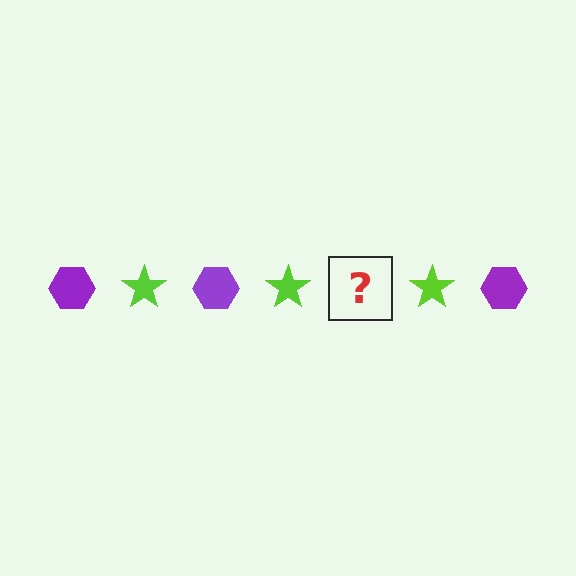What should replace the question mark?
The question mark should be replaced with a purple hexagon.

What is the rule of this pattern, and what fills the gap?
The rule is that the pattern alternates between purple hexagon and lime star. The gap should be filled with a purple hexagon.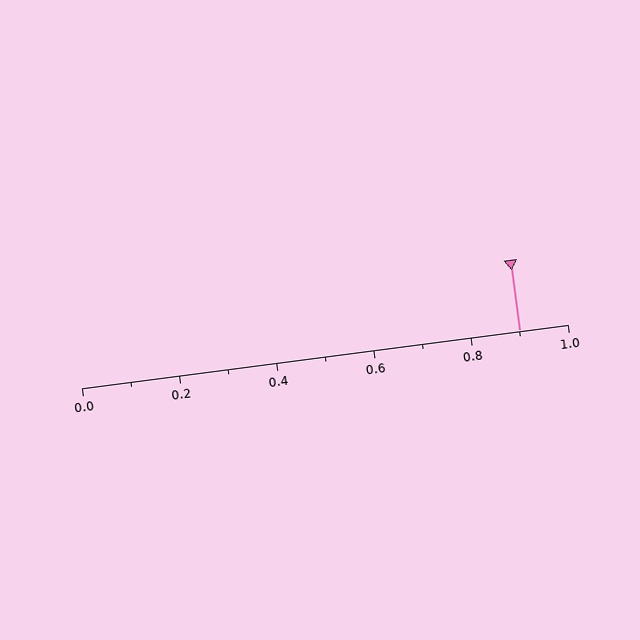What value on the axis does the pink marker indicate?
The marker indicates approximately 0.9.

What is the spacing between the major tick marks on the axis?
The major ticks are spaced 0.2 apart.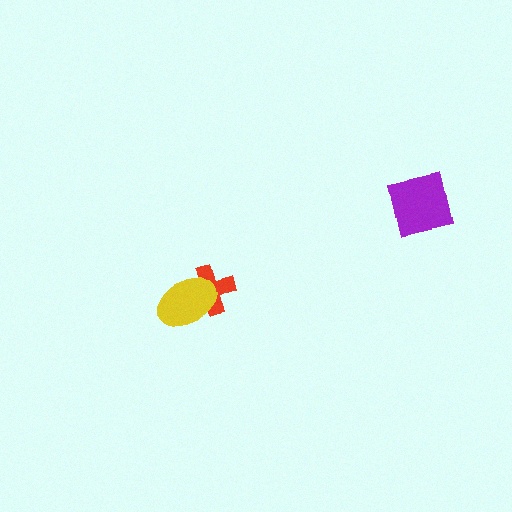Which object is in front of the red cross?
The yellow ellipse is in front of the red cross.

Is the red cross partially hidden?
Yes, it is partially covered by another shape.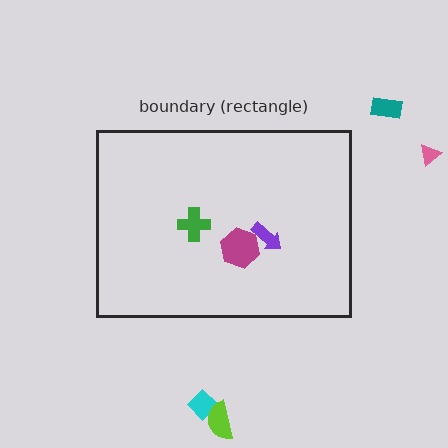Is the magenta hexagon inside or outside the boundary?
Inside.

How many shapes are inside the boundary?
3 inside, 4 outside.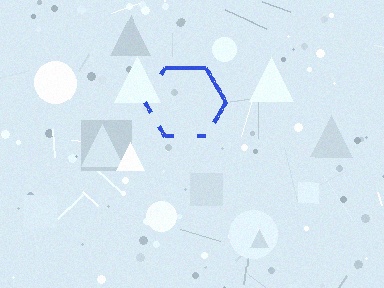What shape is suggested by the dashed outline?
The dashed outline suggests a hexagon.